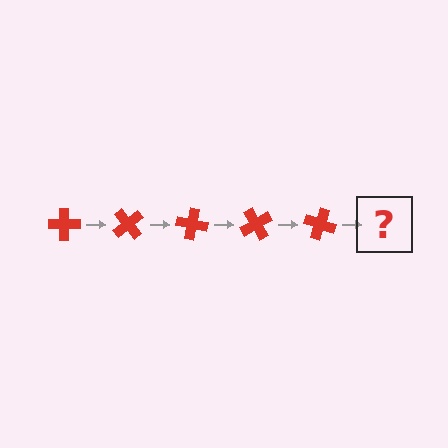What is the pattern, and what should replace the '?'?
The pattern is that the cross rotates 50 degrees each step. The '?' should be a red cross rotated 250 degrees.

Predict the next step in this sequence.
The next step is a red cross rotated 250 degrees.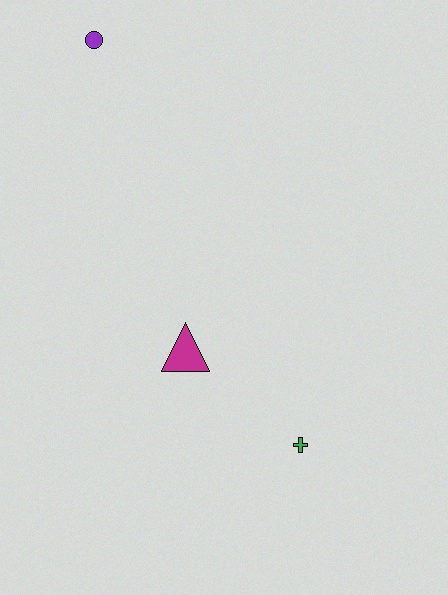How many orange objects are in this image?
There are no orange objects.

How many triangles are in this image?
There is 1 triangle.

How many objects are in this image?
There are 3 objects.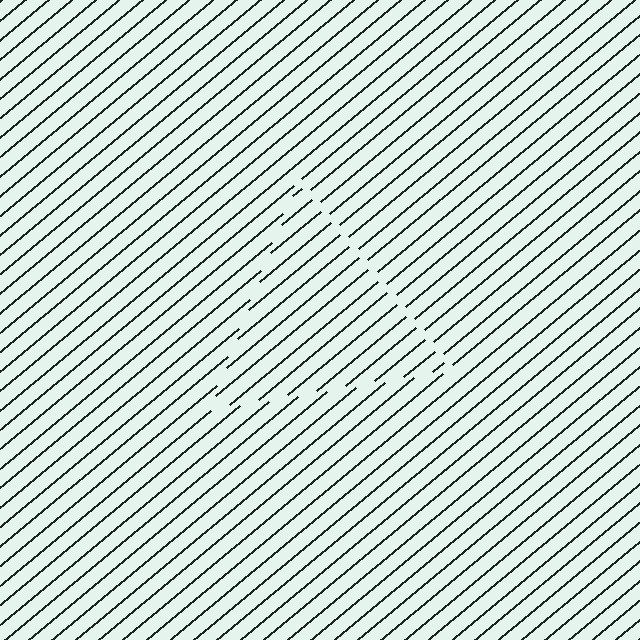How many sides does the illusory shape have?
3 sides — the line-ends trace a triangle.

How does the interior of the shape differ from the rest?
The interior of the shape contains the same grating, shifted by half a period — the contour is defined by the phase discontinuity where line-ends from the inner and outer gratings abut.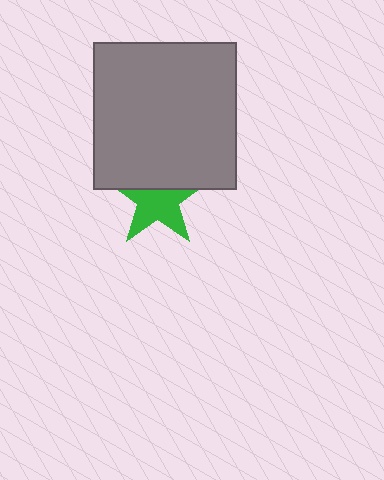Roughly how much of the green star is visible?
About half of it is visible (roughly 64%).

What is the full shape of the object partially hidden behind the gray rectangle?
The partially hidden object is a green star.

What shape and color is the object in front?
The object in front is a gray rectangle.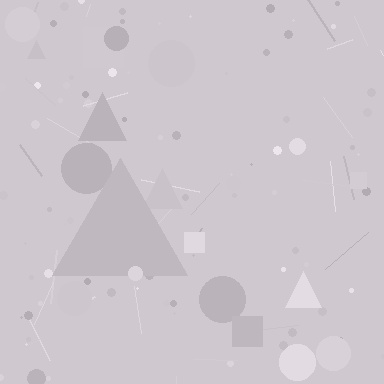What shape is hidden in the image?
A triangle is hidden in the image.